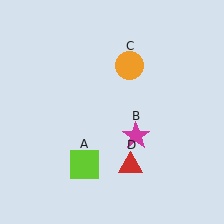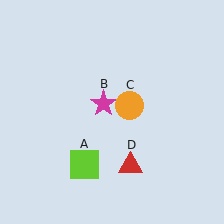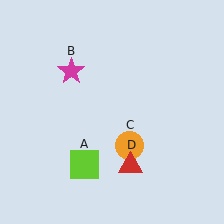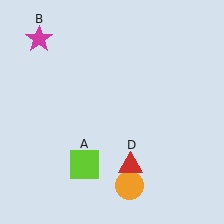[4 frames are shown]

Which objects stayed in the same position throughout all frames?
Lime square (object A) and red triangle (object D) remained stationary.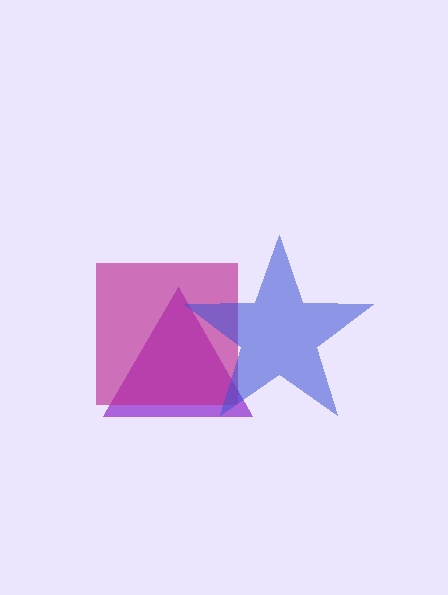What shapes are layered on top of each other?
The layered shapes are: a purple triangle, a magenta square, a blue star.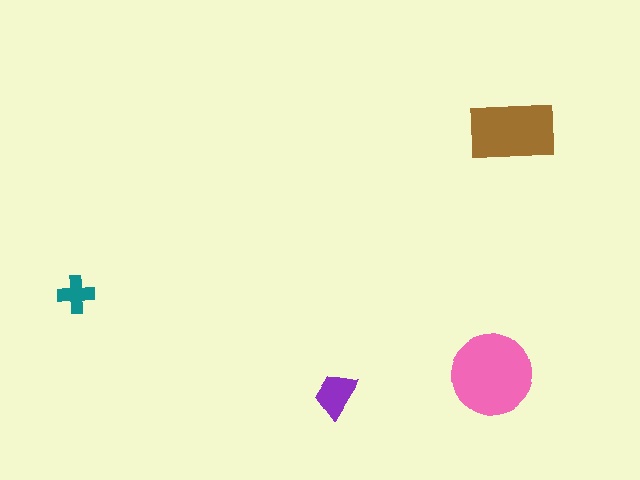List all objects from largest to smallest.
The pink circle, the brown rectangle, the purple trapezoid, the teal cross.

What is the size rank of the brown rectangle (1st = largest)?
2nd.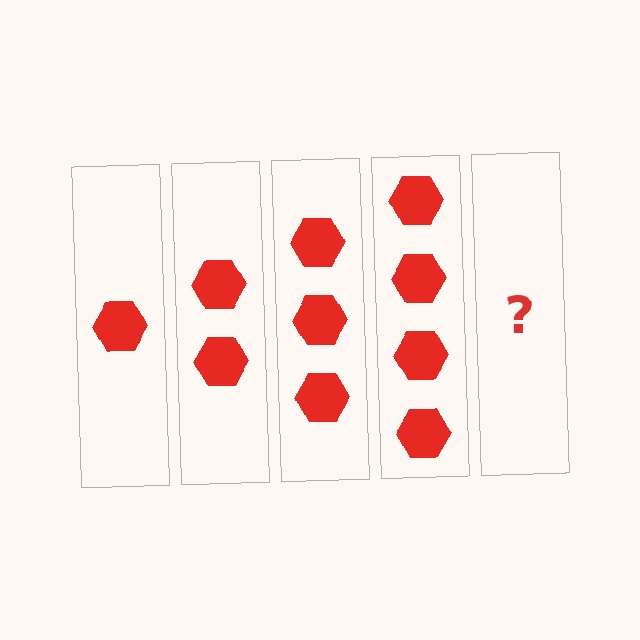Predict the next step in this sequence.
The next step is 5 hexagons.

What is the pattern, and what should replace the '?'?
The pattern is that each step adds one more hexagon. The '?' should be 5 hexagons.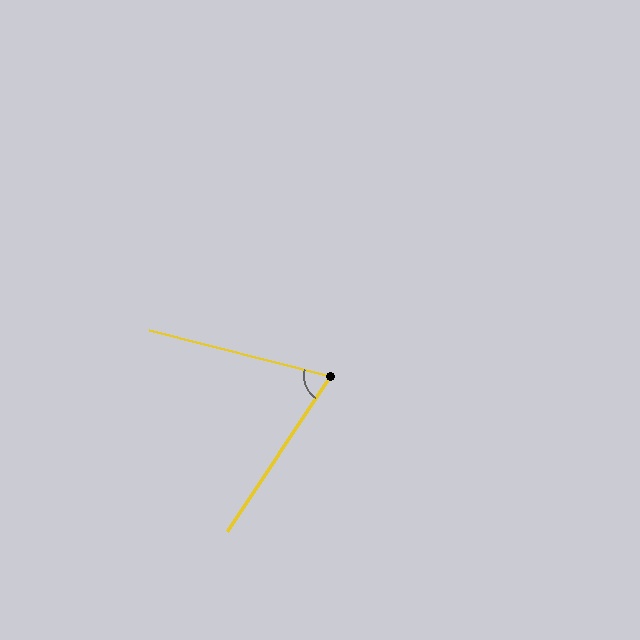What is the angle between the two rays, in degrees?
Approximately 70 degrees.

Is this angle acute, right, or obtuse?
It is acute.